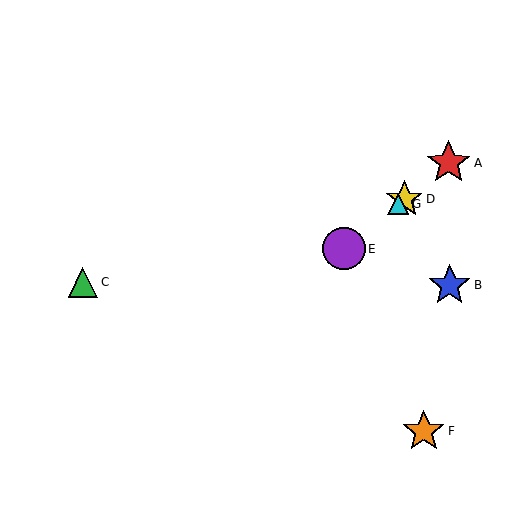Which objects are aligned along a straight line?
Objects A, D, E, G are aligned along a straight line.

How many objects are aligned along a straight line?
4 objects (A, D, E, G) are aligned along a straight line.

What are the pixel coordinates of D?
Object D is at (404, 199).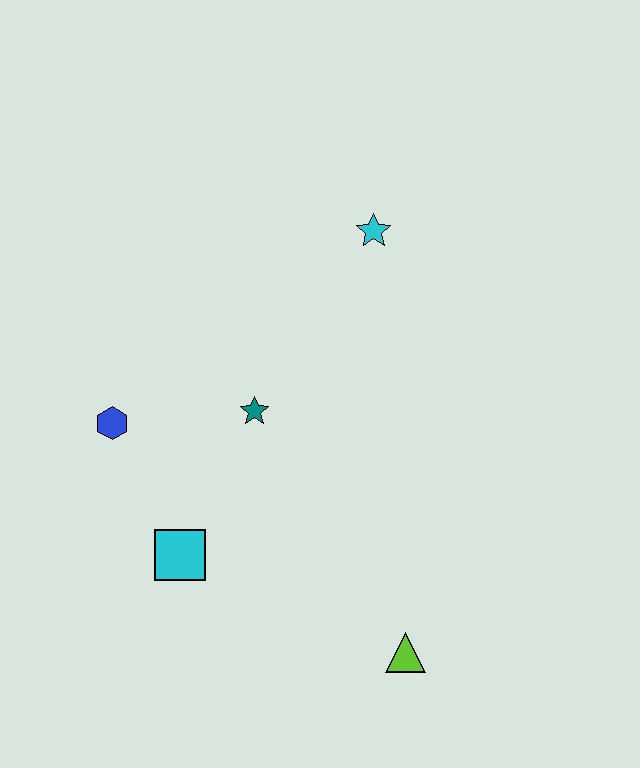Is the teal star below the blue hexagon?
No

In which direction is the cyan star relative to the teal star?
The cyan star is above the teal star.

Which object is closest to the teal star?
The blue hexagon is closest to the teal star.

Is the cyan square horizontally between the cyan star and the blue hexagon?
Yes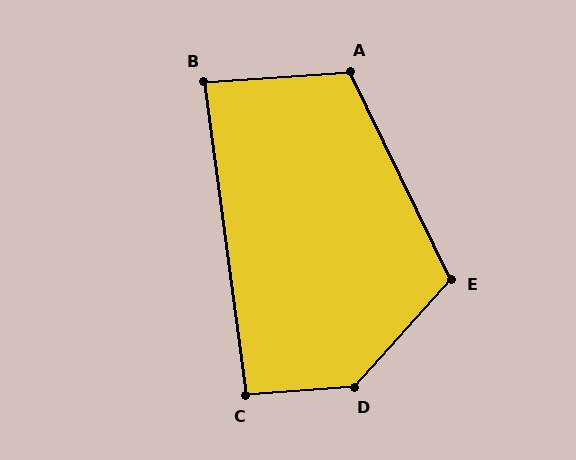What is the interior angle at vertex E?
Approximately 112 degrees (obtuse).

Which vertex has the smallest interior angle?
B, at approximately 86 degrees.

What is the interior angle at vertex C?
Approximately 93 degrees (approximately right).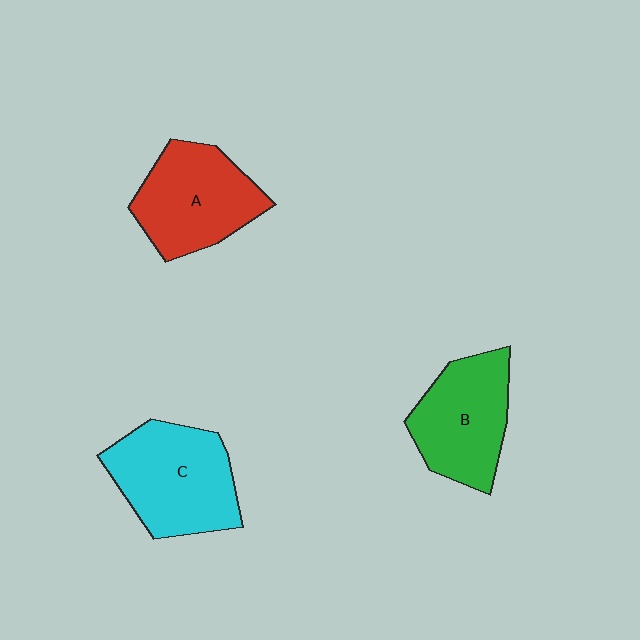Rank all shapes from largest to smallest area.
From largest to smallest: C (cyan), A (red), B (green).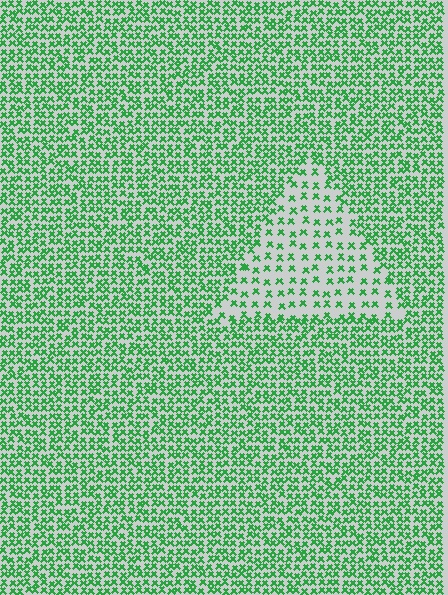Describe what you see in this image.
The image contains small green elements arranged at two different densities. A triangle-shaped region is visible where the elements are less densely packed than the surrounding area.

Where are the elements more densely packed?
The elements are more densely packed outside the triangle boundary.